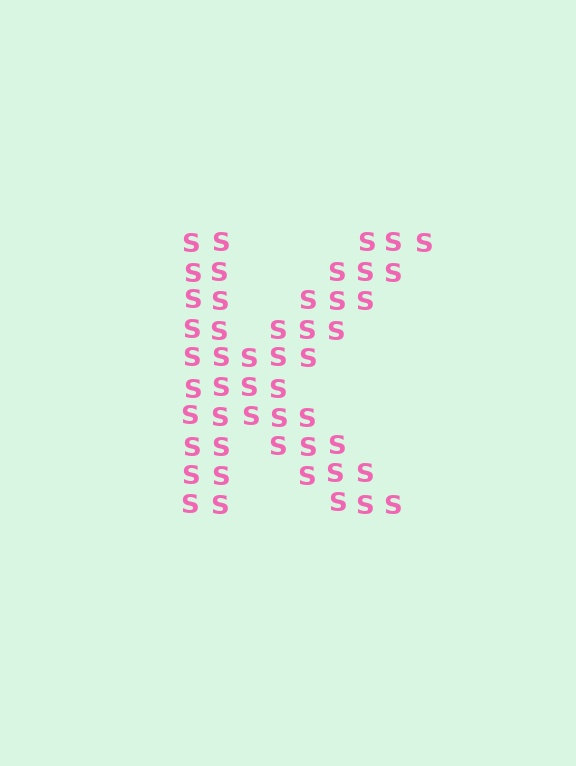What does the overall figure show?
The overall figure shows the letter K.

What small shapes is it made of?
It is made of small letter S's.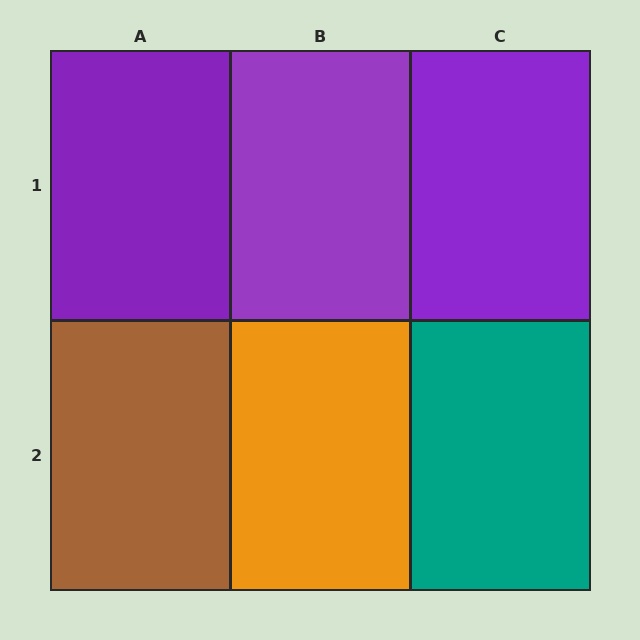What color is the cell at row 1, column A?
Purple.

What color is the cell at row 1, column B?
Purple.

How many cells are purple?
3 cells are purple.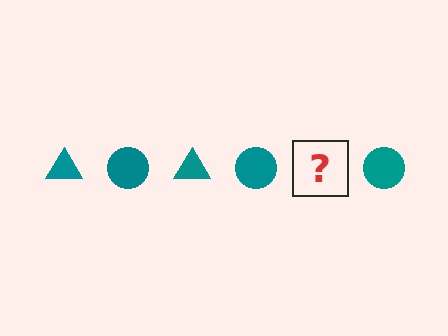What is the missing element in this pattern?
The missing element is a teal triangle.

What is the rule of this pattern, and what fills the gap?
The rule is that the pattern cycles through triangle, circle shapes in teal. The gap should be filled with a teal triangle.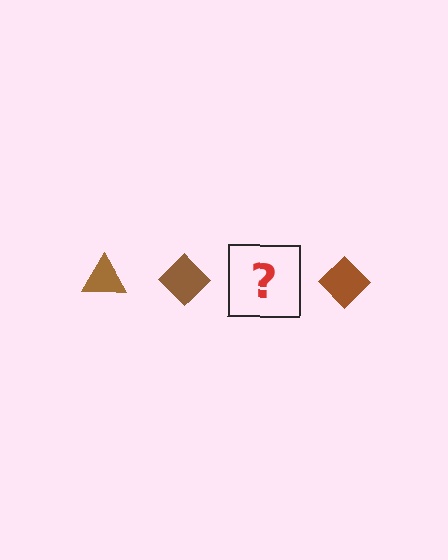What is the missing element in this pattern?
The missing element is a brown triangle.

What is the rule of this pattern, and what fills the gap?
The rule is that the pattern cycles through triangle, diamond shapes in brown. The gap should be filled with a brown triangle.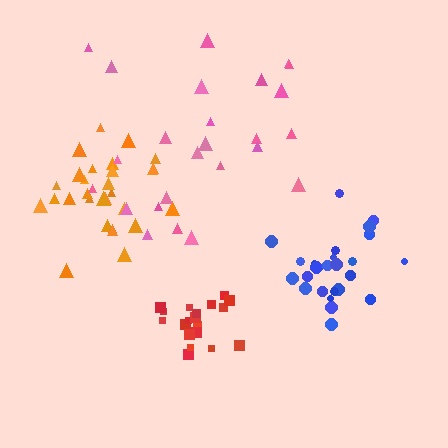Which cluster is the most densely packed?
Red.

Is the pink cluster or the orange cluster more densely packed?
Orange.